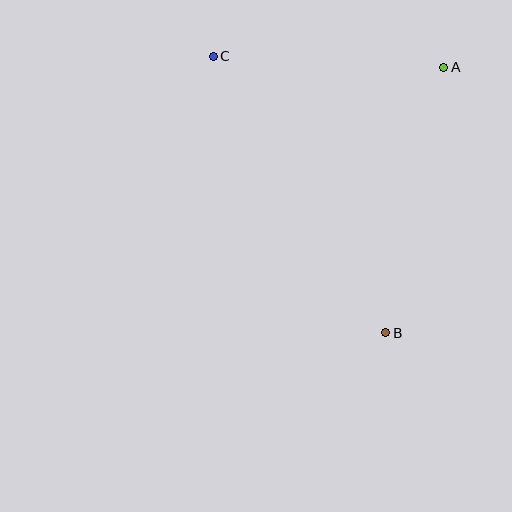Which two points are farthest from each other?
Points B and C are farthest from each other.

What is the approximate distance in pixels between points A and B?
The distance between A and B is approximately 272 pixels.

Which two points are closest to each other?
Points A and C are closest to each other.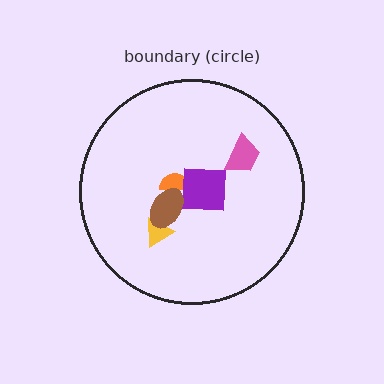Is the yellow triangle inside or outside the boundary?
Inside.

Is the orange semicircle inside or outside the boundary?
Inside.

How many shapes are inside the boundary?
5 inside, 0 outside.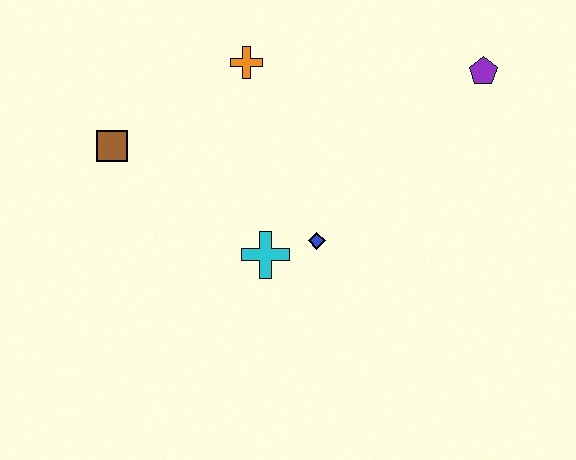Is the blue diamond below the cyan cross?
No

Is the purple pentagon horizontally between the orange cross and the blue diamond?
No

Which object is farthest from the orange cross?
The purple pentagon is farthest from the orange cross.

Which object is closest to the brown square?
The orange cross is closest to the brown square.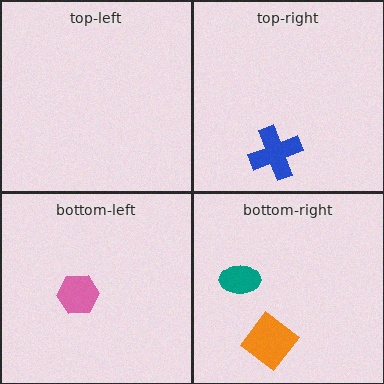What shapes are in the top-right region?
The blue cross.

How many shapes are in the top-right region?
1.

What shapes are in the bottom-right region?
The teal ellipse, the orange diamond.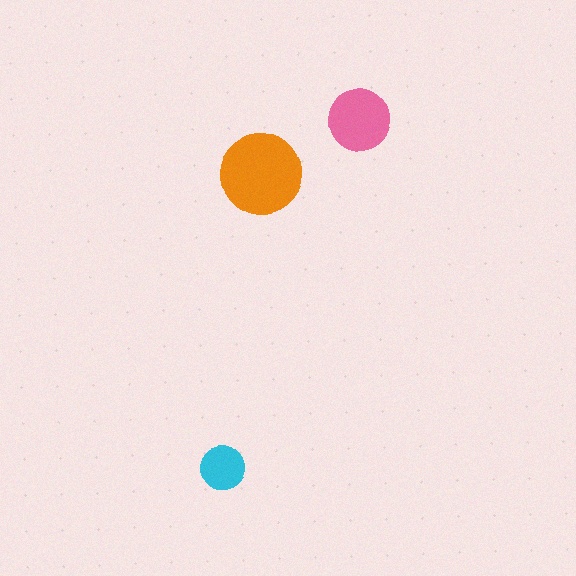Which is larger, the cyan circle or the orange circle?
The orange one.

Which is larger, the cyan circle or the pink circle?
The pink one.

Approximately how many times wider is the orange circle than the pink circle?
About 1.5 times wider.